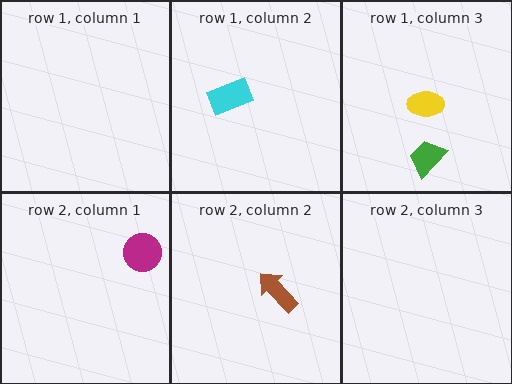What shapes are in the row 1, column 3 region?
The yellow ellipse, the green trapezoid.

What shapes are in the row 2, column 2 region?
The brown arrow.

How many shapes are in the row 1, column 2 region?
1.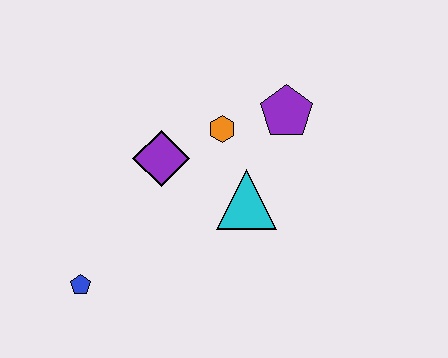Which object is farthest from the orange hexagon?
The blue pentagon is farthest from the orange hexagon.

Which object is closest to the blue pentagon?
The purple diamond is closest to the blue pentagon.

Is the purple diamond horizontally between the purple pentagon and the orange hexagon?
No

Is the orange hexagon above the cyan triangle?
Yes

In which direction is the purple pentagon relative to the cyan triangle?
The purple pentagon is above the cyan triangle.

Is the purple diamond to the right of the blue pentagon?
Yes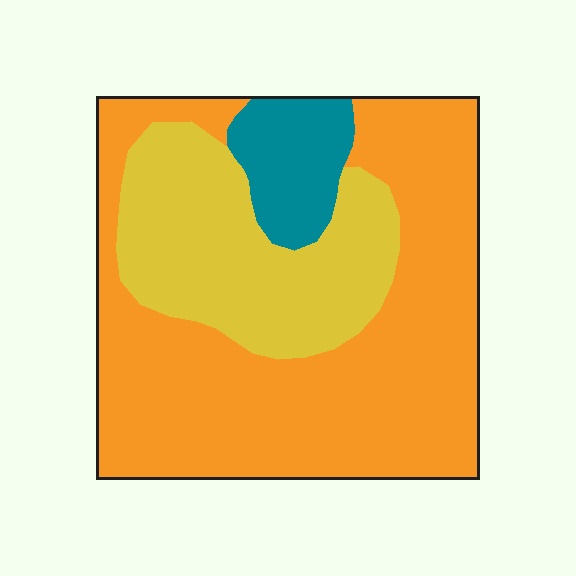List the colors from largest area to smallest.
From largest to smallest: orange, yellow, teal.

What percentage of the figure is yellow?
Yellow covers roughly 30% of the figure.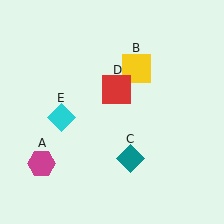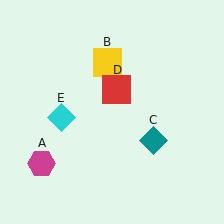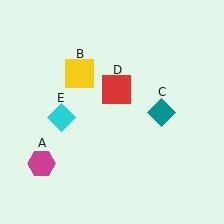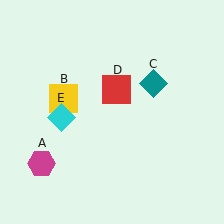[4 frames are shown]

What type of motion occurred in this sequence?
The yellow square (object B), teal diamond (object C) rotated counterclockwise around the center of the scene.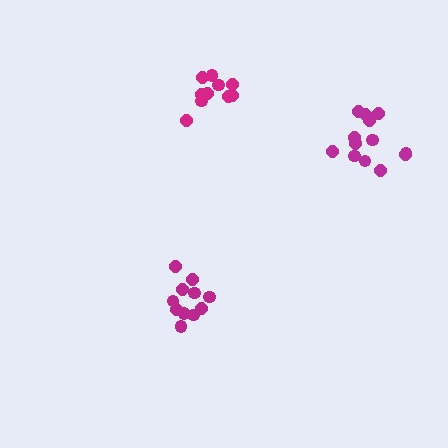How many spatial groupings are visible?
There are 3 spatial groupings.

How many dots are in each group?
Group 1: 11 dots, Group 2: 10 dots, Group 3: 13 dots (34 total).